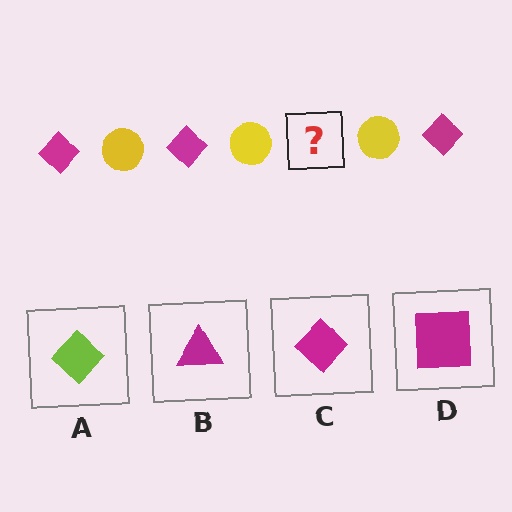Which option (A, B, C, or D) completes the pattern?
C.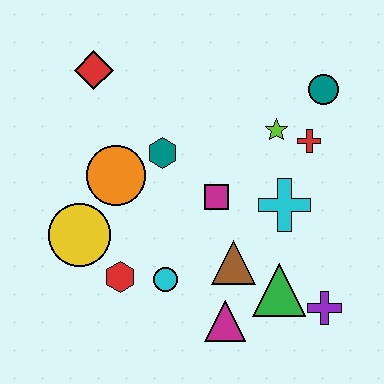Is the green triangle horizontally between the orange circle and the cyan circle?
No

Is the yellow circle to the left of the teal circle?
Yes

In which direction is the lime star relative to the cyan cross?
The lime star is above the cyan cross.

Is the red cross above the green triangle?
Yes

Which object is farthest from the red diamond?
The purple cross is farthest from the red diamond.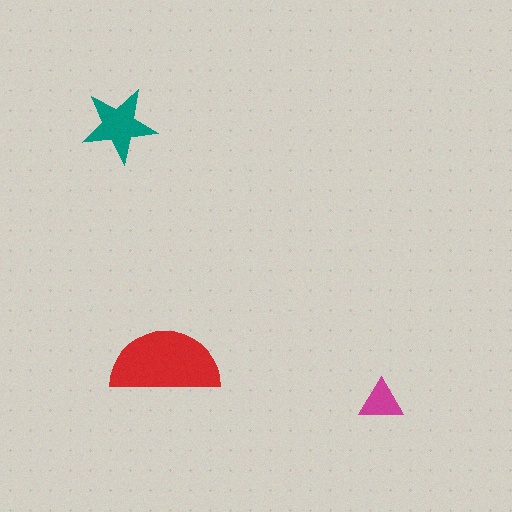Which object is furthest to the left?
The teal star is leftmost.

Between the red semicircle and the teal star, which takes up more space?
The red semicircle.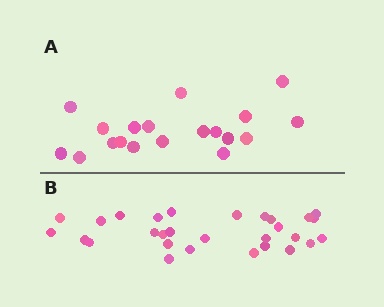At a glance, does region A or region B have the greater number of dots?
Region B (the bottom region) has more dots.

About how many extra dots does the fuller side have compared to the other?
Region B has roughly 10 or so more dots than region A.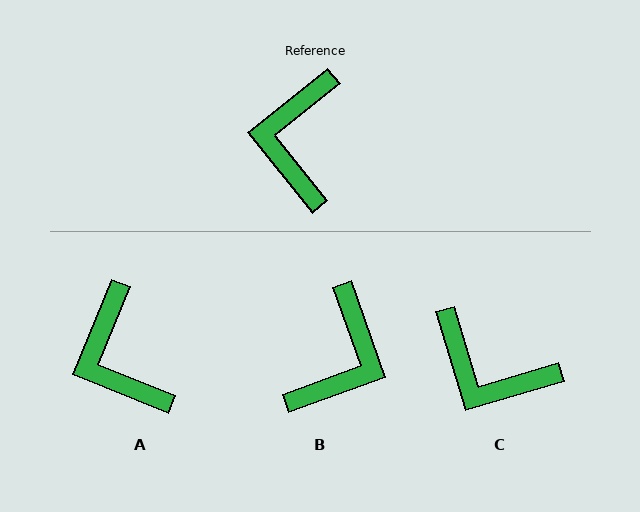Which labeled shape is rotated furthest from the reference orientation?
B, about 161 degrees away.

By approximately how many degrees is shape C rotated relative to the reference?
Approximately 68 degrees counter-clockwise.